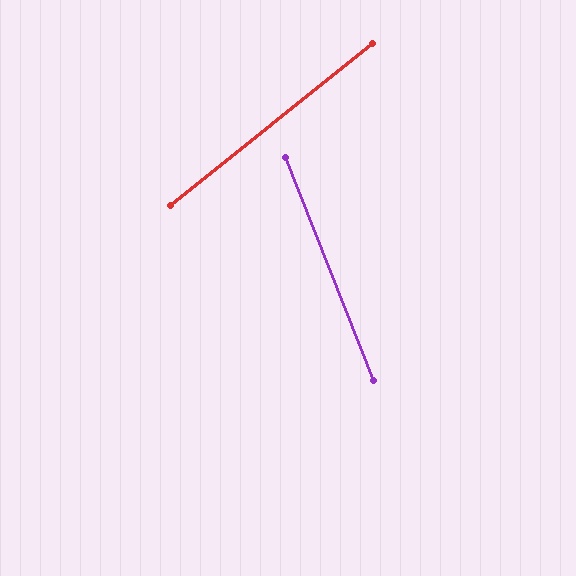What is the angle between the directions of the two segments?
Approximately 73 degrees.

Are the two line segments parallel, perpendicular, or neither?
Neither parallel nor perpendicular — they differ by about 73°.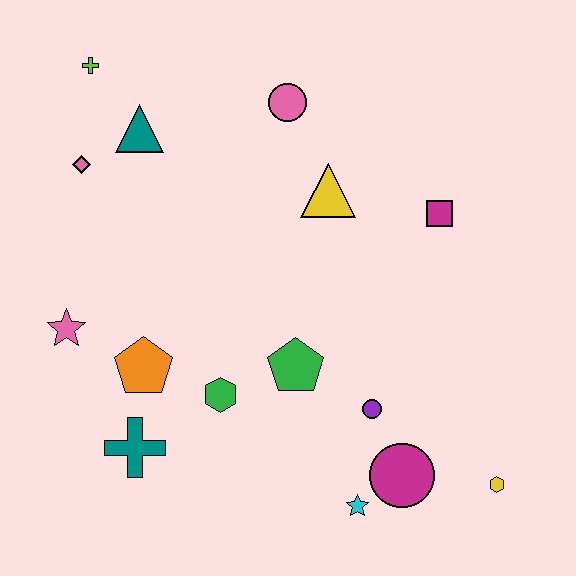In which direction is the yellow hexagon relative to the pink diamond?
The yellow hexagon is to the right of the pink diamond.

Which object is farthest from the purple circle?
The lime cross is farthest from the purple circle.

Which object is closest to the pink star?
The orange pentagon is closest to the pink star.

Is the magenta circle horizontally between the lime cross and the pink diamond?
No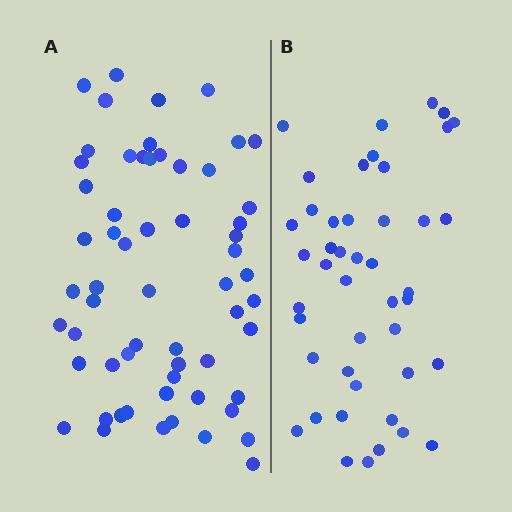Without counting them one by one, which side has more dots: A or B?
Region A (the left region) has more dots.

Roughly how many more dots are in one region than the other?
Region A has approximately 15 more dots than region B.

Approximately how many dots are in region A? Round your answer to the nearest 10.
About 60 dots.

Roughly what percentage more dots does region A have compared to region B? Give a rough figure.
About 35% more.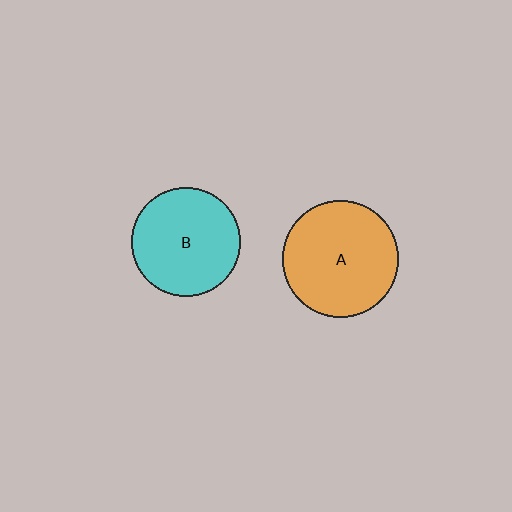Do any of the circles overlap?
No, none of the circles overlap.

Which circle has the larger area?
Circle A (orange).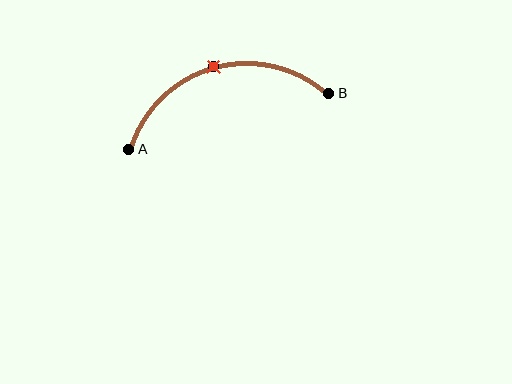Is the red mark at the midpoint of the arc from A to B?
Yes. The red mark lies on the arc at equal arc-length from both A and B — it is the arc midpoint.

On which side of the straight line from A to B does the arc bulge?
The arc bulges above the straight line connecting A and B.